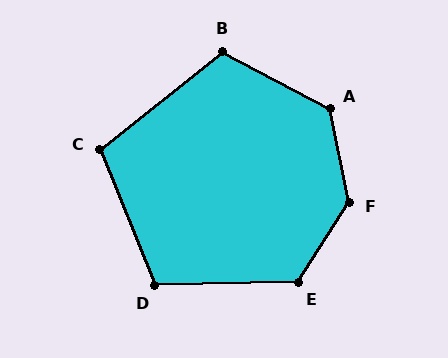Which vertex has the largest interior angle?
F, at approximately 136 degrees.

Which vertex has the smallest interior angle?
C, at approximately 107 degrees.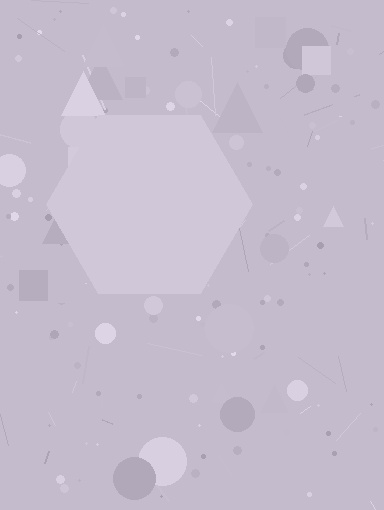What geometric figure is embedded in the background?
A hexagon is embedded in the background.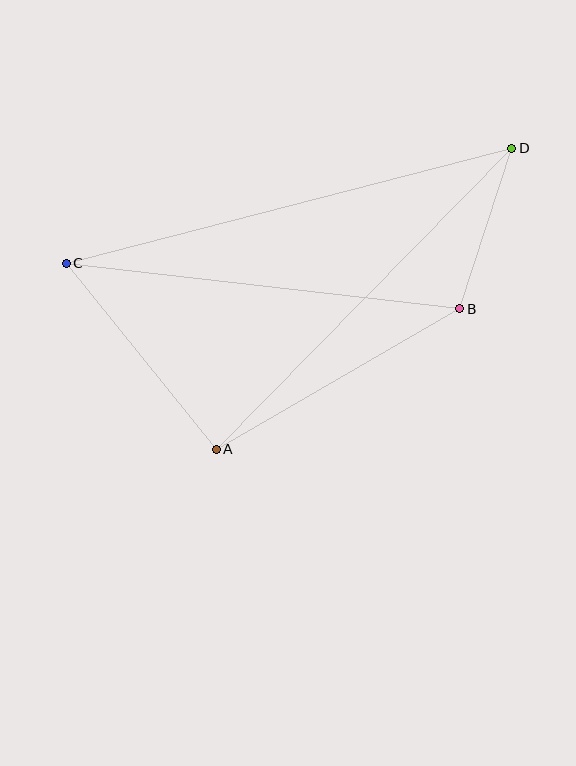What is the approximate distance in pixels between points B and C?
The distance between B and C is approximately 396 pixels.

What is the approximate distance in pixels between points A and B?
The distance between A and B is approximately 281 pixels.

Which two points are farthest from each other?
Points C and D are farthest from each other.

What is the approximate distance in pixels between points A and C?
The distance between A and C is approximately 239 pixels.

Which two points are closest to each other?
Points B and D are closest to each other.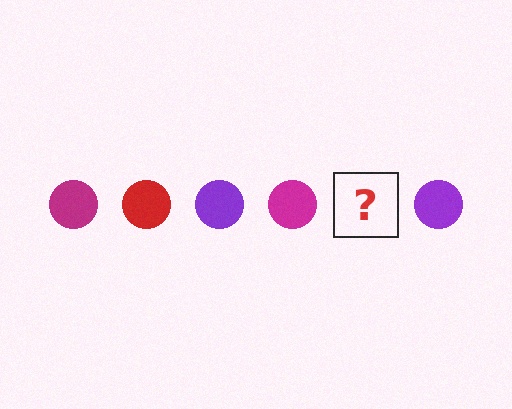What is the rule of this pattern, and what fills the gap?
The rule is that the pattern cycles through magenta, red, purple circles. The gap should be filled with a red circle.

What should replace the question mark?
The question mark should be replaced with a red circle.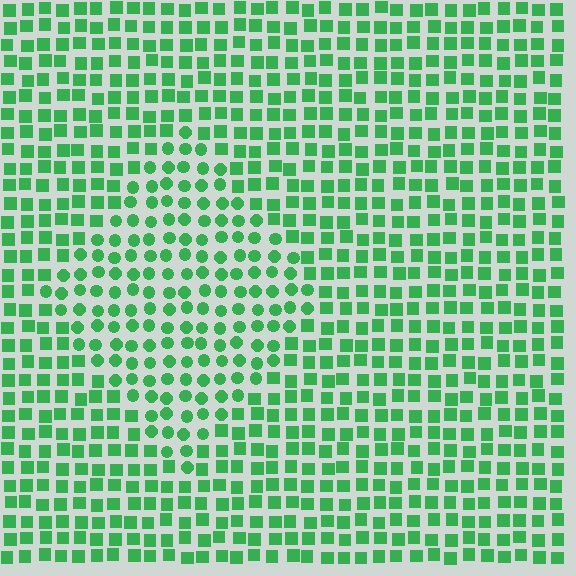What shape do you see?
I see a diamond.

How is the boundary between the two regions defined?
The boundary is defined by a change in element shape: circles inside vs. squares outside. All elements share the same color and spacing.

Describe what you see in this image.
The image is filled with small green elements arranged in a uniform grid. A diamond-shaped region contains circles, while the surrounding area contains squares. The boundary is defined purely by the change in element shape.